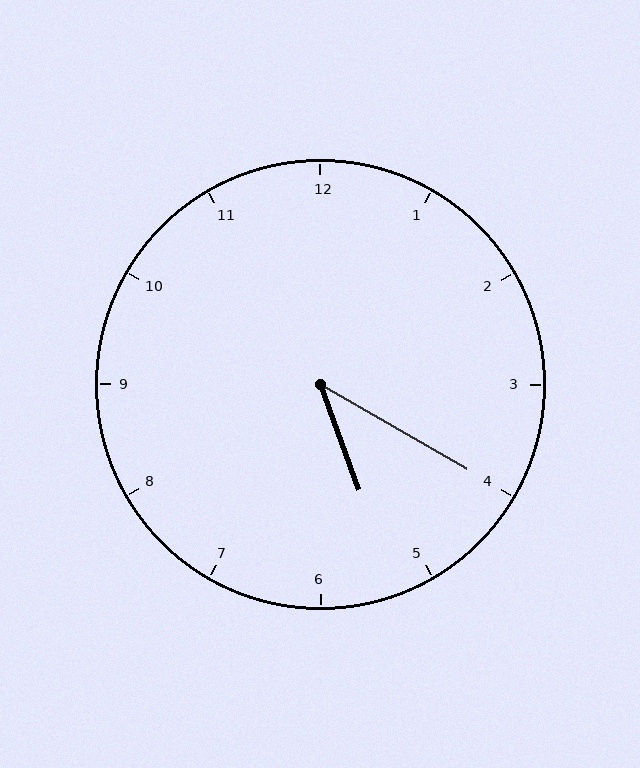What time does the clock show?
5:20.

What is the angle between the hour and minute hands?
Approximately 40 degrees.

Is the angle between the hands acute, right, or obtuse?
It is acute.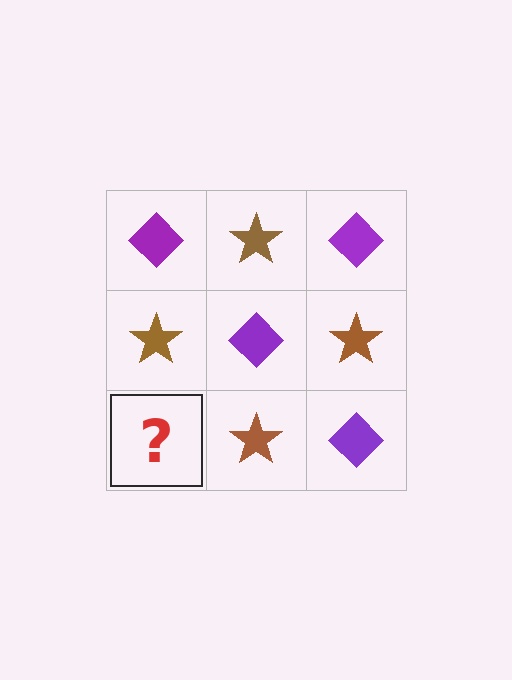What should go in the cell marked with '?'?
The missing cell should contain a purple diamond.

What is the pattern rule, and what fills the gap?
The rule is that it alternates purple diamond and brown star in a checkerboard pattern. The gap should be filled with a purple diamond.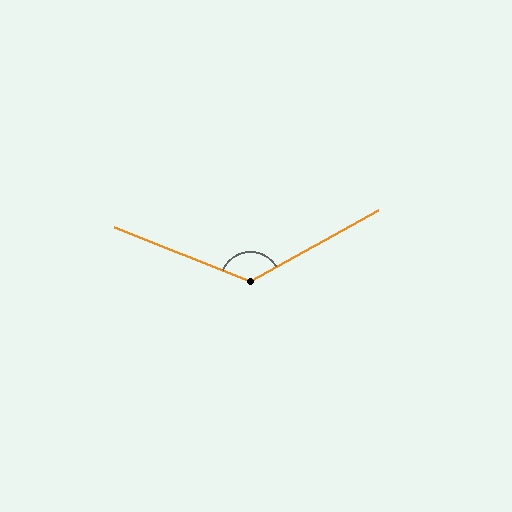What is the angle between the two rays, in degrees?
Approximately 129 degrees.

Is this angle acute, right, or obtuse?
It is obtuse.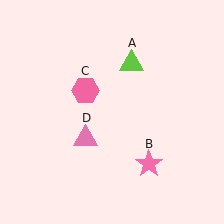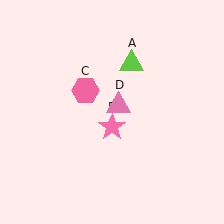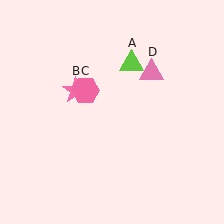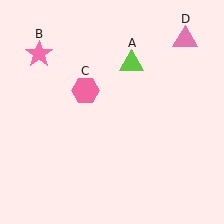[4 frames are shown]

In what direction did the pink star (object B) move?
The pink star (object B) moved up and to the left.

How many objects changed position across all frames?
2 objects changed position: pink star (object B), pink triangle (object D).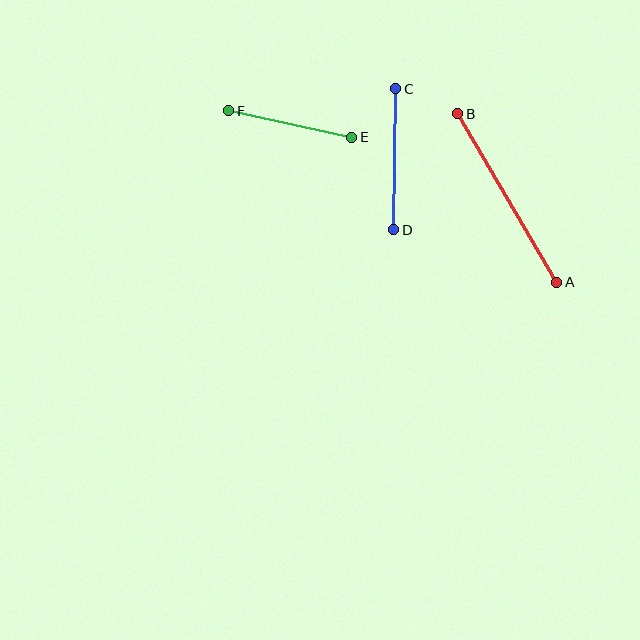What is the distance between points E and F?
The distance is approximately 126 pixels.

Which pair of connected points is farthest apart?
Points A and B are farthest apart.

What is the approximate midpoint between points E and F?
The midpoint is at approximately (291, 124) pixels.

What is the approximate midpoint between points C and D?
The midpoint is at approximately (395, 160) pixels.